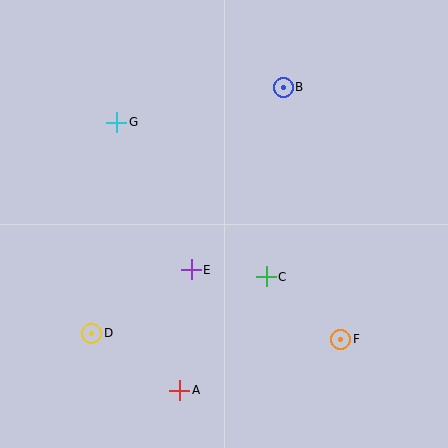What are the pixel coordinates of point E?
Point E is at (191, 270).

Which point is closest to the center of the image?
Point E at (191, 270) is closest to the center.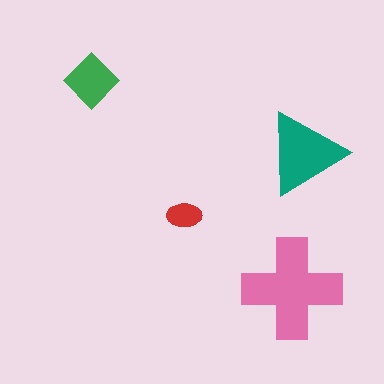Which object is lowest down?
The pink cross is bottommost.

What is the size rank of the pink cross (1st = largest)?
1st.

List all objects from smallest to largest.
The red ellipse, the green diamond, the teal triangle, the pink cross.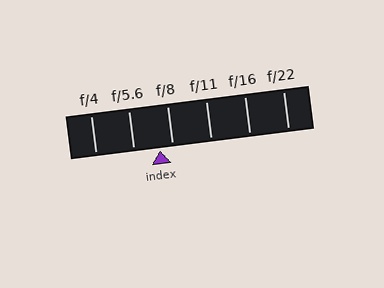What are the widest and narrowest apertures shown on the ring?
The widest aperture shown is f/4 and the narrowest is f/22.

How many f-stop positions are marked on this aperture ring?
There are 6 f-stop positions marked.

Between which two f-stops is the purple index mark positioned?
The index mark is between f/5.6 and f/8.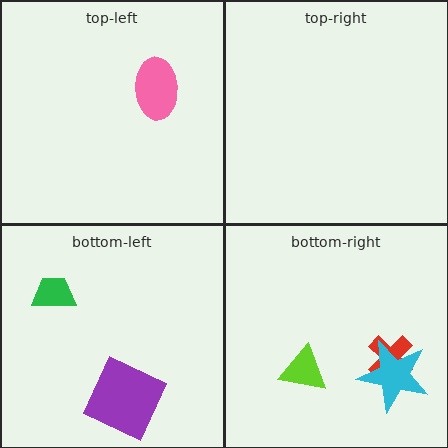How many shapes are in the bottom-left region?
2.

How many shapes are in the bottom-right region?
3.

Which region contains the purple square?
The bottom-left region.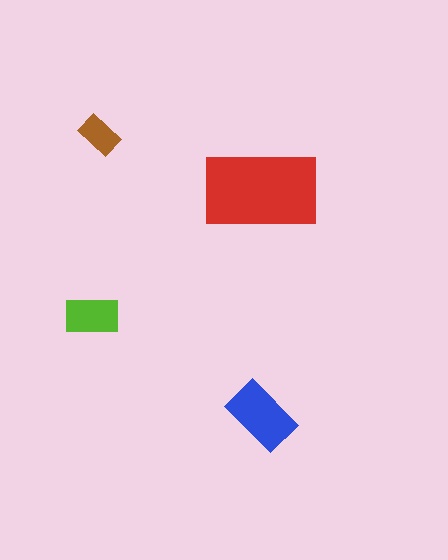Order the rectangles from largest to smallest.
the red one, the blue one, the lime one, the brown one.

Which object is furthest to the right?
The blue rectangle is rightmost.